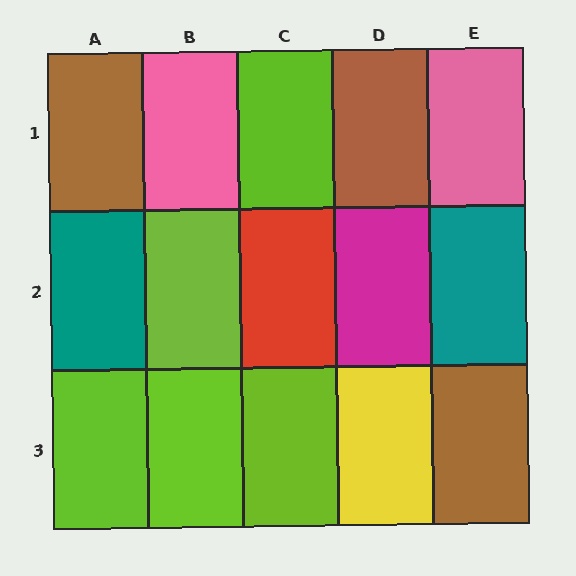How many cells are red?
1 cell is red.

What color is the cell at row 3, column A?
Lime.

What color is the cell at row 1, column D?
Brown.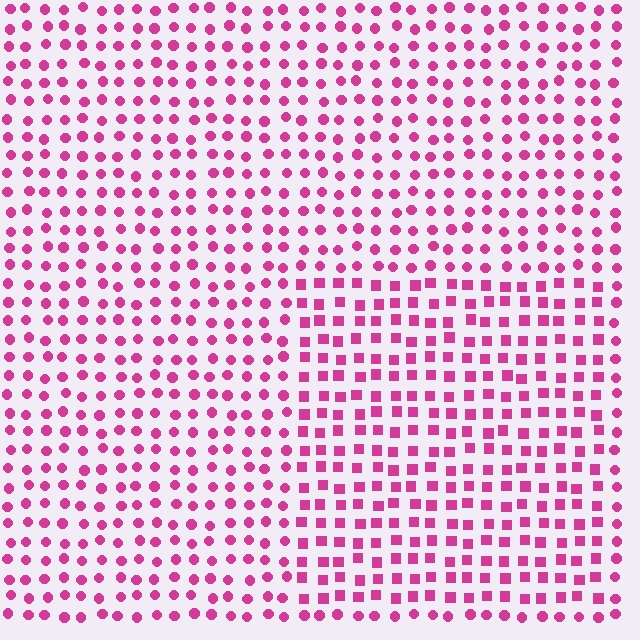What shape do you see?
I see a rectangle.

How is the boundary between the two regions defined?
The boundary is defined by a change in element shape: squares inside vs. circles outside. All elements share the same color and spacing.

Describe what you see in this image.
The image is filled with small magenta elements arranged in a uniform grid. A rectangle-shaped region contains squares, while the surrounding area contains circles. The boundary is defined purely by the change in element shape.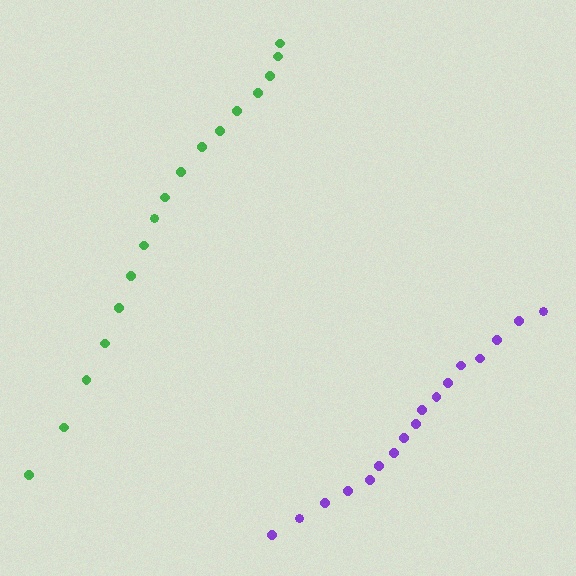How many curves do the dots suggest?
There are 2 distinct paths.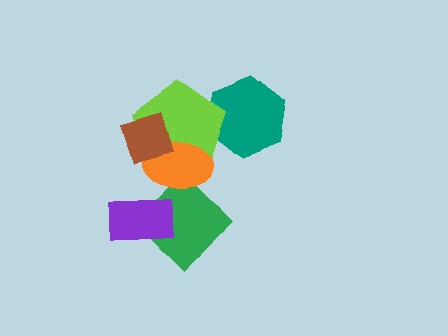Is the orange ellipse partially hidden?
Yes, it is partially covered by another shape.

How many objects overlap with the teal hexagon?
1 object overlaps with the teal hexagon.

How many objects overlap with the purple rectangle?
1 object overlaps with the purple rectangle.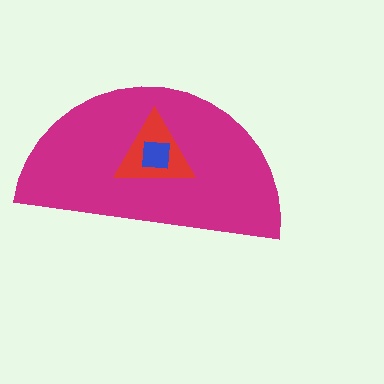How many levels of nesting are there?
3.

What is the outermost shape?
The magenta semicircle.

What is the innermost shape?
The blue square.